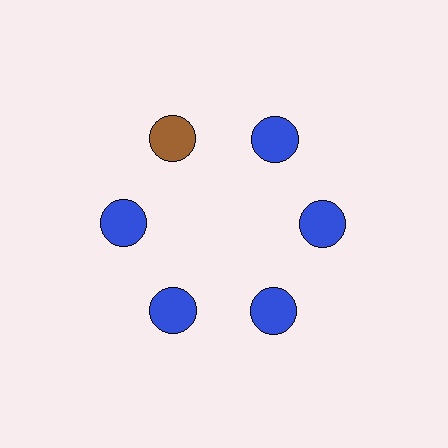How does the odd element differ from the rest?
It has a different color: brown instead of blue.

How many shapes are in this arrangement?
There are 6 shapes arranged in a ring pattern.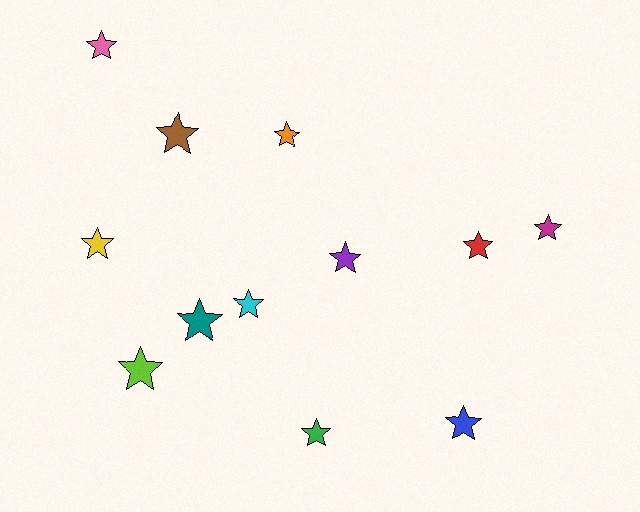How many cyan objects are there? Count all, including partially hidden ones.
There is 1 cyan object.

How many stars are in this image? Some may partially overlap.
There are 12 stars.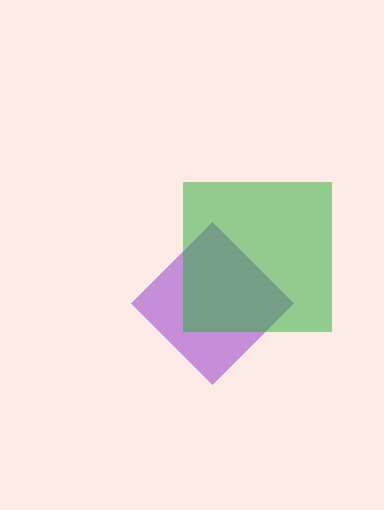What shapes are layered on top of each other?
The layered shapes are: a purple diamond, a green square.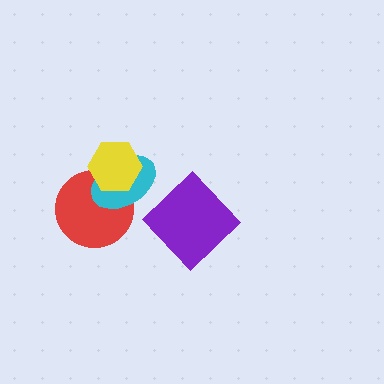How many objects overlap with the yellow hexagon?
2 objects overlap with the yellow hexagon.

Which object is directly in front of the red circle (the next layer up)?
The cyan ellipse is directly in front of the red circle.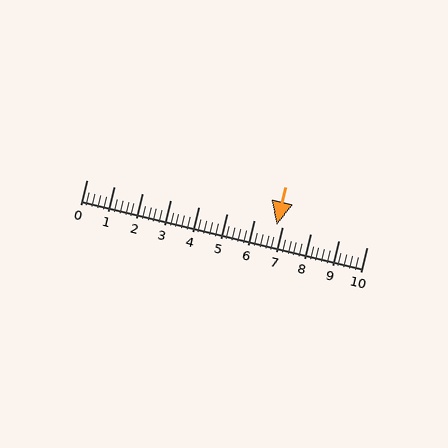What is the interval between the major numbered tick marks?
The major tick marks are spaced 1 units apart.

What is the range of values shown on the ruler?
The ruler shows values from 0 to 10.